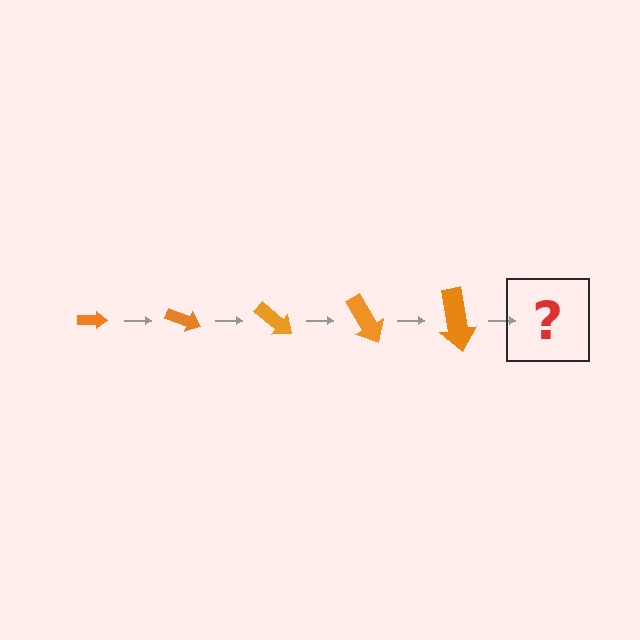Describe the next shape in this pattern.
It should be an arrow, larger than the previous one and rotated 100 degrees from the start.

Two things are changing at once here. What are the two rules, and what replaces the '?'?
The two rules are that the arrow grows larger each step and it rotates 20 degrees each step. The '?' should be an arrow, larger than the previous one and rotated 100 degrees from the start.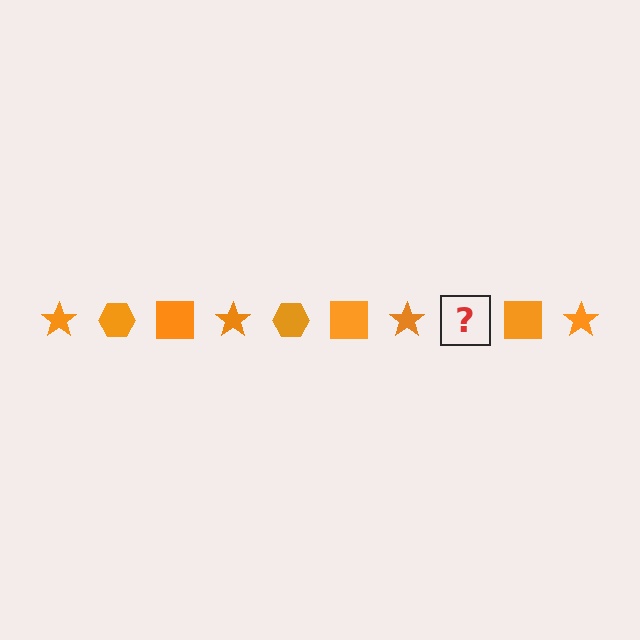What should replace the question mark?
The question mark should be replaced with an orange hexagon.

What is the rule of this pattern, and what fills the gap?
The rule is that the pattern cycles through star, hexagon, square shapes in orange. The gap should be filled with an orange hexagon.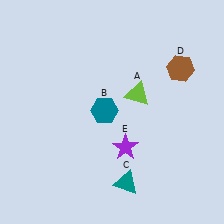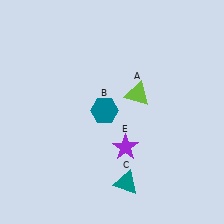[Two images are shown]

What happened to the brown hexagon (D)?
The brown hexagon (D) was removed in Image 2. It was in the top-right area of Image 1.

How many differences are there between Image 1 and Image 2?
There is 1 difference between the two images.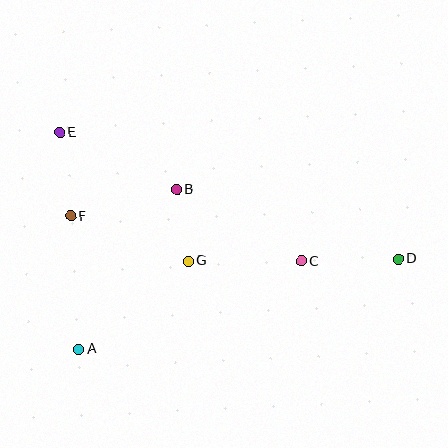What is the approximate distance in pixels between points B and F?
The distance between B and F is approximately 109 pixels.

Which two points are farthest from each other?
Points D and E are farthest from each other.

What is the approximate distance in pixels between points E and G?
The distance between E and G is approximately 181 pixels.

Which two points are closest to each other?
Points B and G are closest to each other.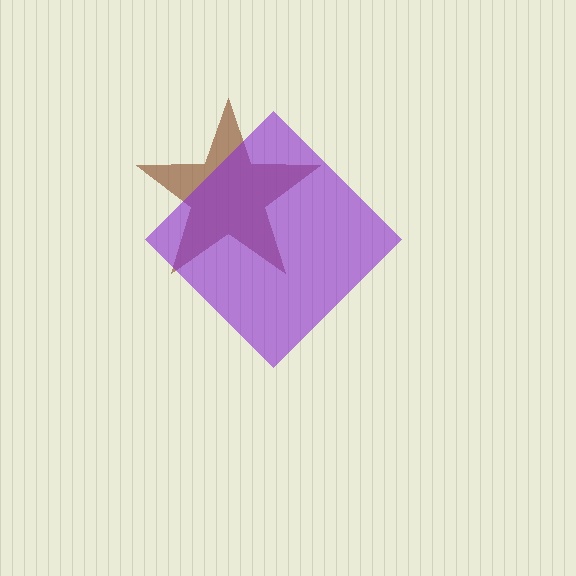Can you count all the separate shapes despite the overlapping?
Yes, there are 2 separate shapes.